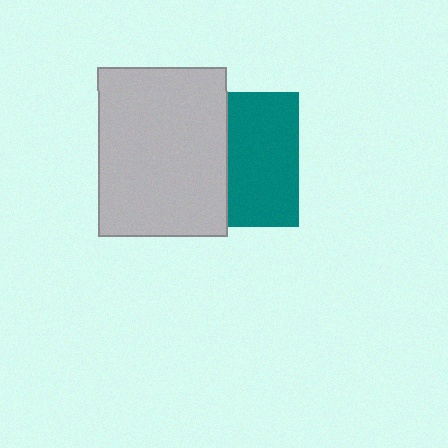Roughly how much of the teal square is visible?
About half of it is visible (roughly 54%).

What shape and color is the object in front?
The object in front is a light gray rectangle.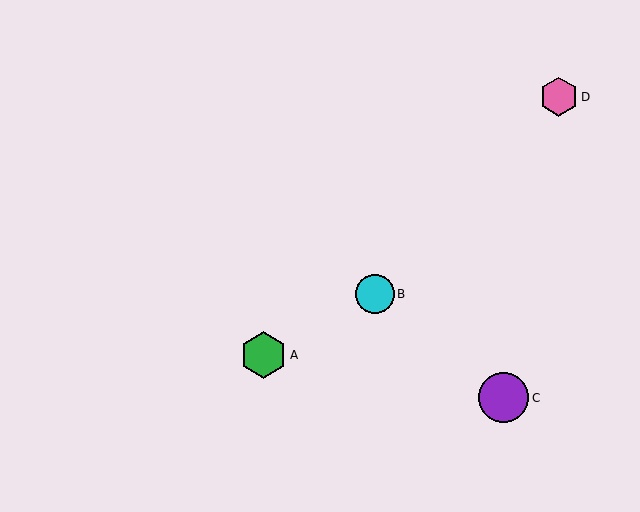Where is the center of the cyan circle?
The center of the cyan circle is at (375, 294).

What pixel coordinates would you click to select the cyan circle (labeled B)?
Click at (375, 294) to select the cyan circle B.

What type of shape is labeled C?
Shape C is a purple circle.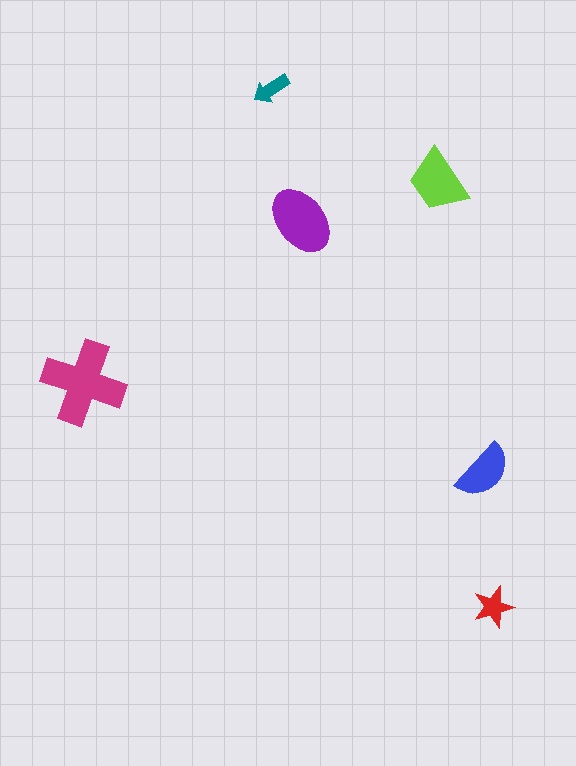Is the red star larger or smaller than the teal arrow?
Larger.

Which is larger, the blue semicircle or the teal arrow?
The blue semicircle.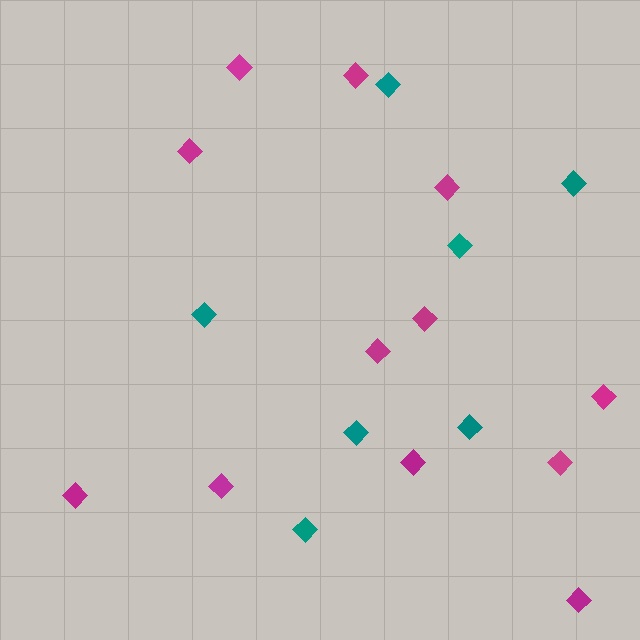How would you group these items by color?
There are 2 groups: one group of magenta diamonds (12) and one group of teal diamonds (7).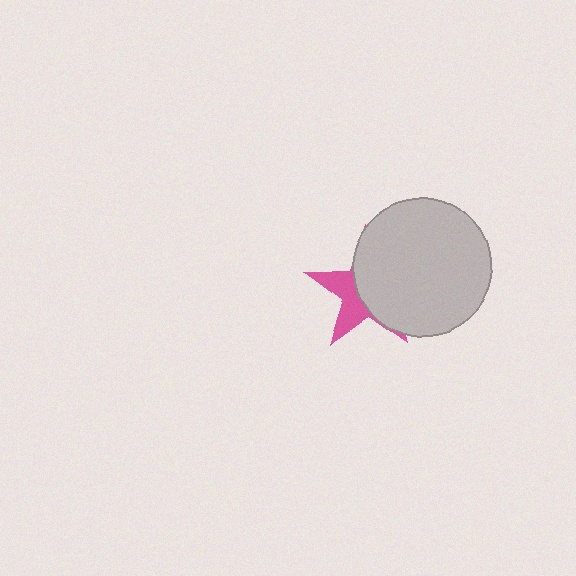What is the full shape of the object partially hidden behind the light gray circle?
The partially hidden object is a pink star.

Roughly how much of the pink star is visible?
A small part of it is visible (roughly 38%).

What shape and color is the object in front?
The object in front is a light gray circle.